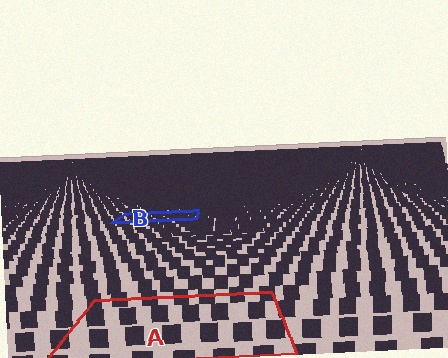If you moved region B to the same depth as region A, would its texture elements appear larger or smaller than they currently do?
They would appear larger. At a closer depth, the same texture elements are projected at a bigger on-screen size.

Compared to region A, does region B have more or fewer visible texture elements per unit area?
Region B has more texture elements per unit area — they are packed more densely because it is farther away.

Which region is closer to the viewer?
Region A is closer. The texture elements there are larger and more spread out.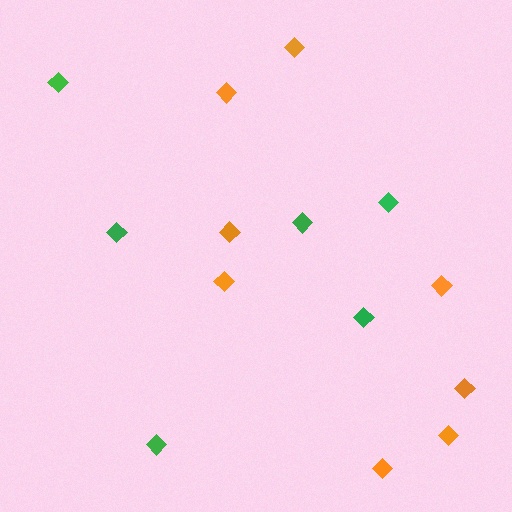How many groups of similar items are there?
There are 2 groups: one group of orange diamonds (8) and one group of green diamonds (6).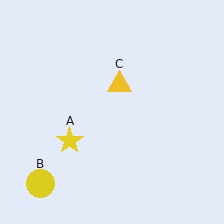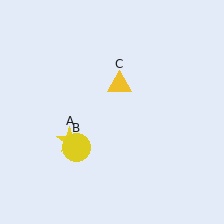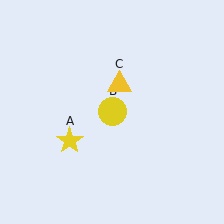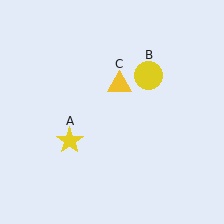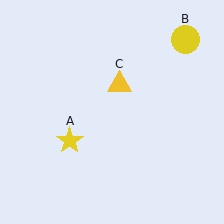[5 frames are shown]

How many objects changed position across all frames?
1 object changed position: yellow circle (object B).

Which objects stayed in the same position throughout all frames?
Yellow star (object A) and yellow triangle (object C) remained stationary.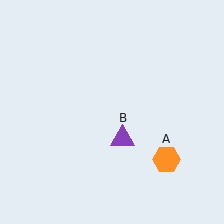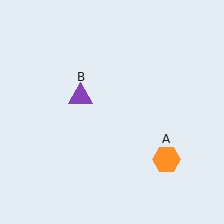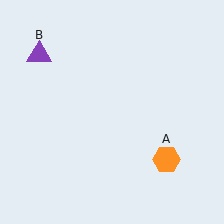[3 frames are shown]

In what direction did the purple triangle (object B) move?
The purple triangle (object B) moved up and to the left.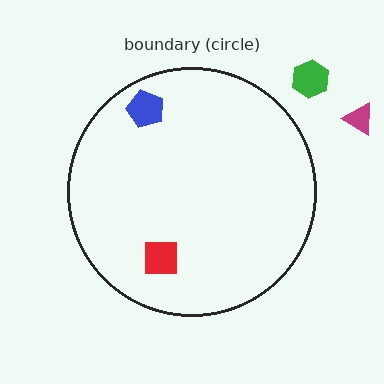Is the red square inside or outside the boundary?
Inside.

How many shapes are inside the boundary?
2 inside, 2 outside.